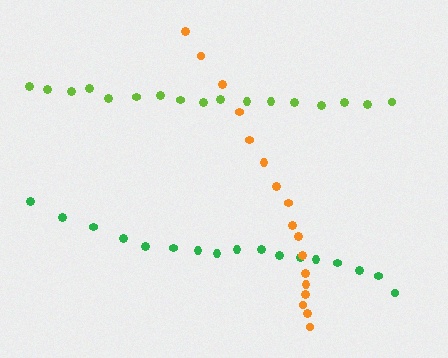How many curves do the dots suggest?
There are 3 distinct paths.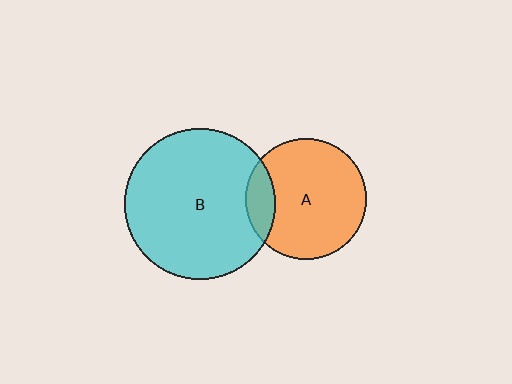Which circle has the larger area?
Circle B (cyan).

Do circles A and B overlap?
Yes.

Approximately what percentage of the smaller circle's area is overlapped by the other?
Approximately 15%.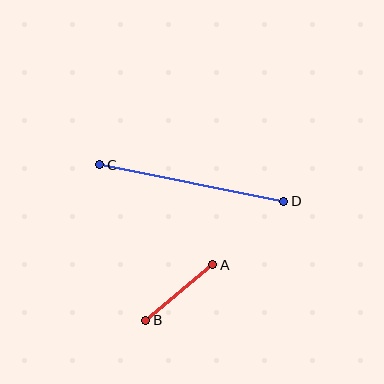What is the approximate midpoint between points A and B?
The midpoint is at approximately (179, 293) pixels.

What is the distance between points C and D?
The distance is approximately 187 pixels.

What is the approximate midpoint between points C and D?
The midpoint is at approximately (192, 183) pixels.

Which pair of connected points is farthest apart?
Points C and D are farthest apart.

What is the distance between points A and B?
The distance is approximately 87 pixels.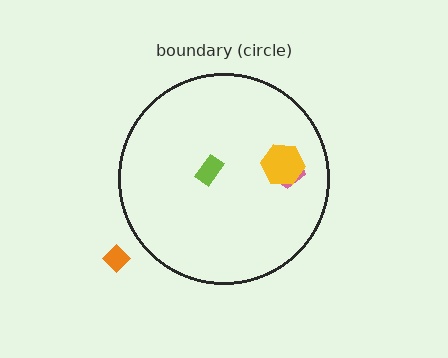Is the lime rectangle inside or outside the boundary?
Inside.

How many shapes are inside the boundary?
3 inside, 1 outside.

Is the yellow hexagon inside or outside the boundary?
Inside.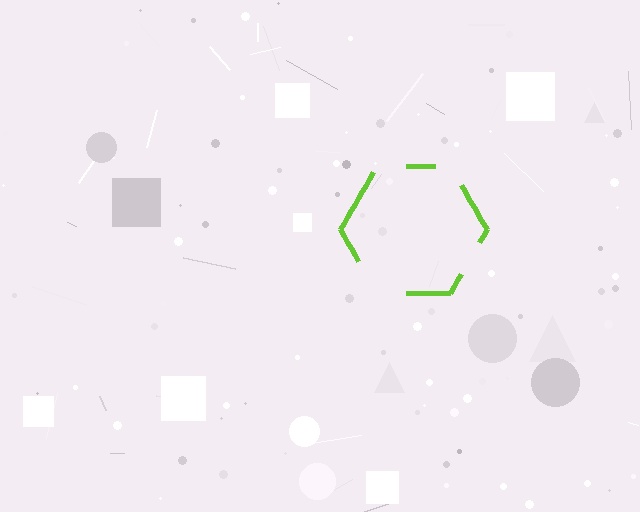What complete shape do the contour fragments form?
The contour fragments form a hexagon.